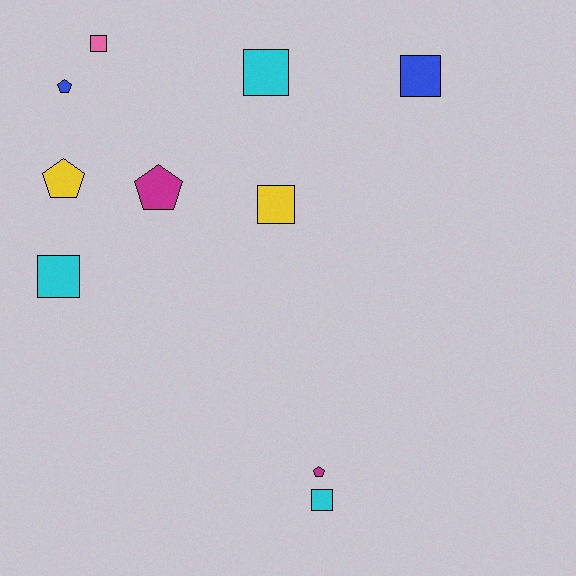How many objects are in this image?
There are 10 objects.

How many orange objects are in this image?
There are no orange objects.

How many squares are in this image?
There are 6 squares.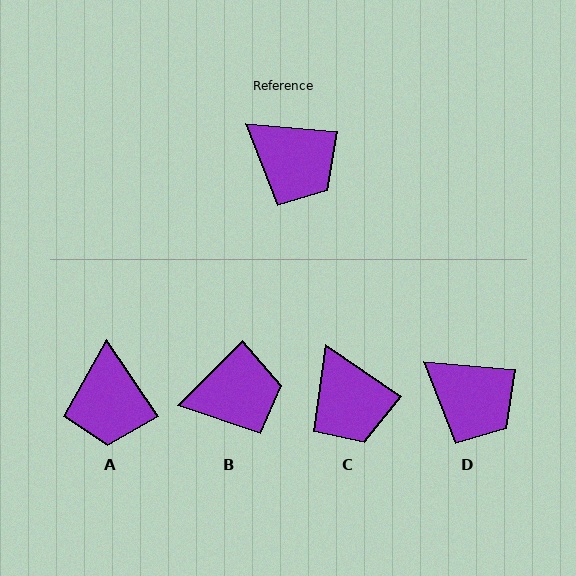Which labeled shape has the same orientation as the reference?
D.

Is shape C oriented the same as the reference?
No, it is off by about 29 degrees.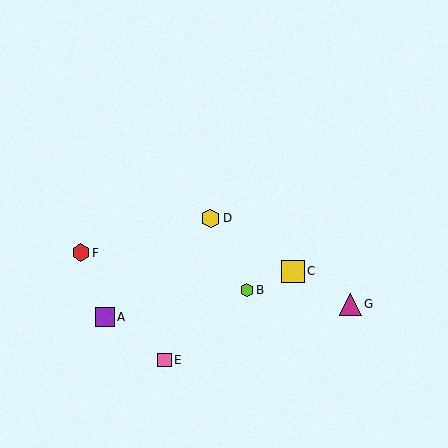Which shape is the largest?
The yellow square (labeled C) is the largest.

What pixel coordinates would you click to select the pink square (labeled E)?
Click at (165, 360) to select the pink square E.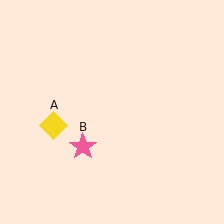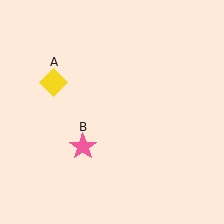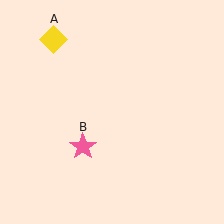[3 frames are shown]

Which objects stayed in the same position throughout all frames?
Pink star (object B) remained stationary.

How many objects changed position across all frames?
1 object changed position: yellow diamond (object A).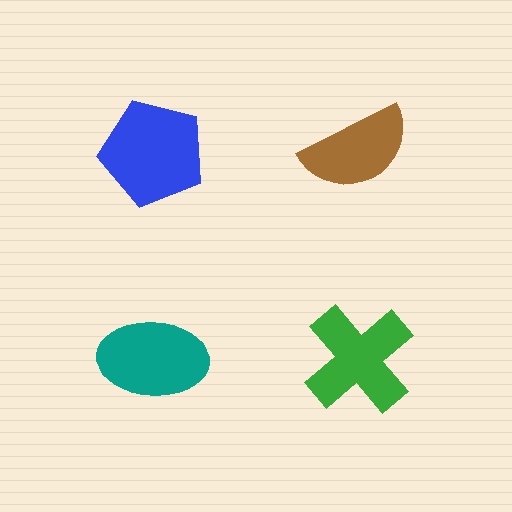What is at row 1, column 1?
A blue pentagon.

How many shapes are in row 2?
2 shapes.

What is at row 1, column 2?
A brown semicircle.